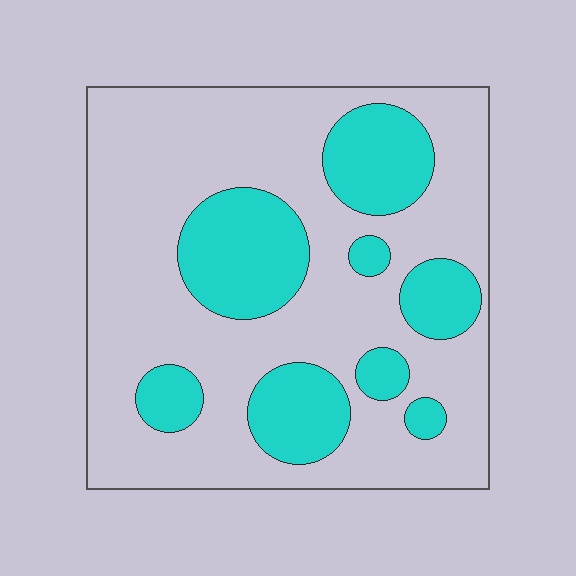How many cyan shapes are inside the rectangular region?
8.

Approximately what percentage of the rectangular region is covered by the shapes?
Approximately 30%.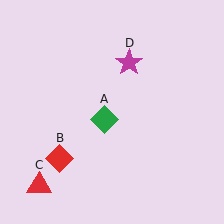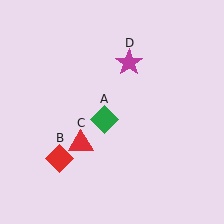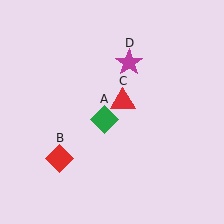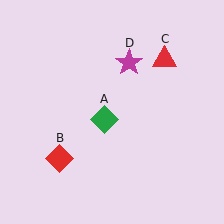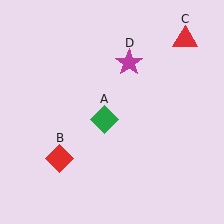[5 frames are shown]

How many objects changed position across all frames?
1 object changed position: red triangle (object C).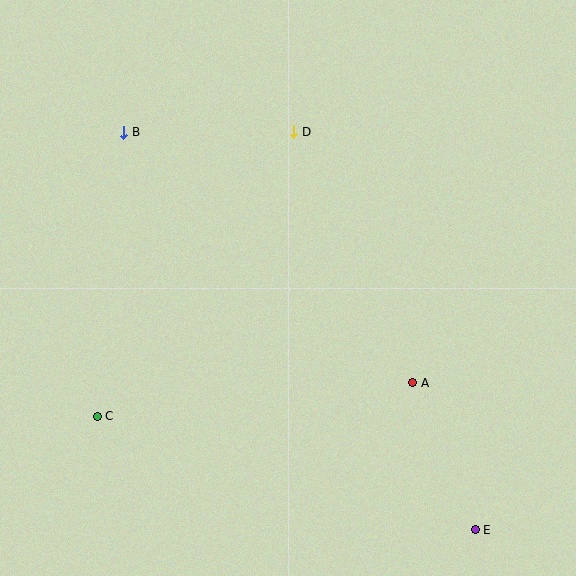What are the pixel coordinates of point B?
Point B is at (124, 132).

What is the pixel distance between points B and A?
The distance between B and A is 382 pixels.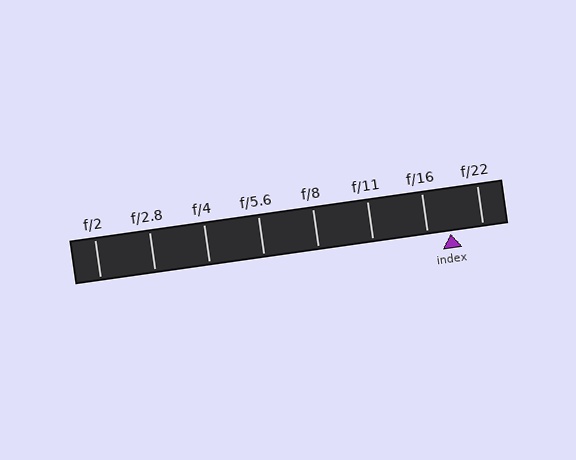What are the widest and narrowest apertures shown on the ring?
The widest aperture shown is f/2 and the narrowest is f/22.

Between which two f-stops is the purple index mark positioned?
The index mark is between f/16 and f/22.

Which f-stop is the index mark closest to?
The index mark is closest to f/16.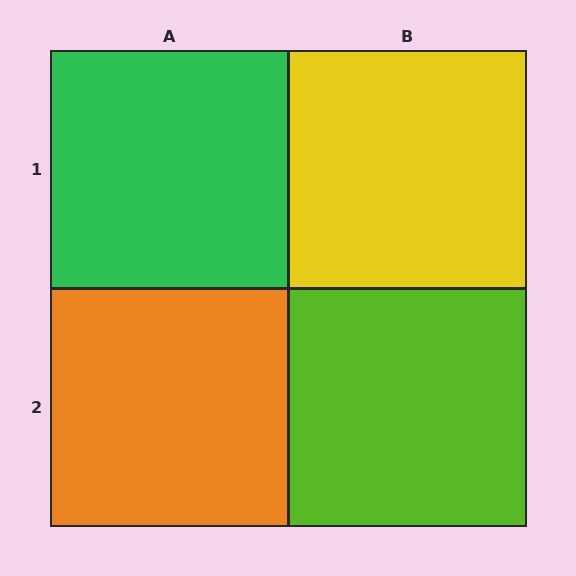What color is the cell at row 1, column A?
Green.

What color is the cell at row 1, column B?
Yellow.